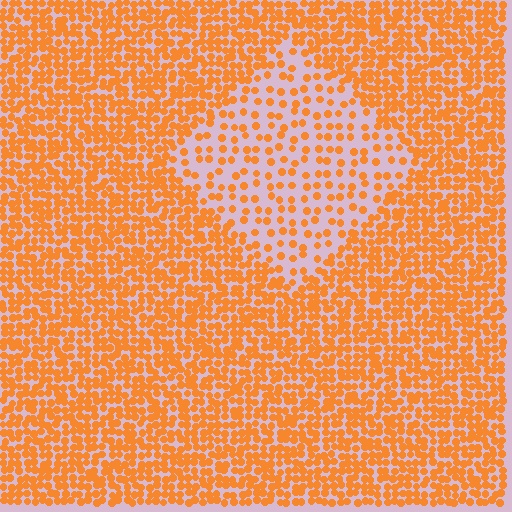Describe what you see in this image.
The image contains small orange elements arranged at two different densities. A diamond-shaped region is visible where the elements are less densely packed than the surrounding area.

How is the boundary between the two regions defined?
The boundary is defined by a change in element density (approximately 2.4x ratio). All elements are the same color, size, and shape.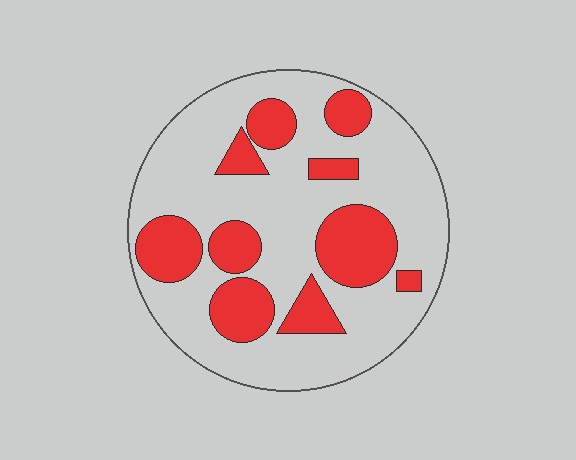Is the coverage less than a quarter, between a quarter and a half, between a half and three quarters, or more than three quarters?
Between a quarter and a half.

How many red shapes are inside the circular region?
10.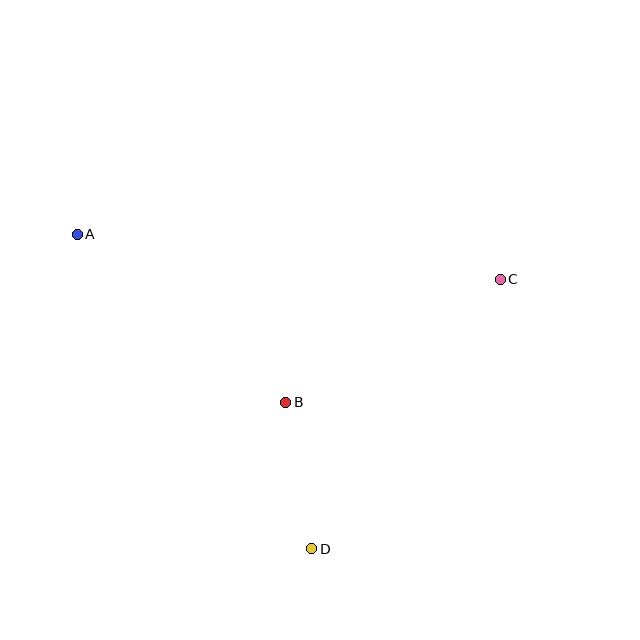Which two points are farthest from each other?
Points A and C are farthest from each other.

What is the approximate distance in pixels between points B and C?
The distance between B and C is approximately 247 pixels.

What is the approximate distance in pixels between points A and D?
The distance between A and D is approximately 392 pixels.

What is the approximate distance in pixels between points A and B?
The distance between A and B is approximately 268 pixels.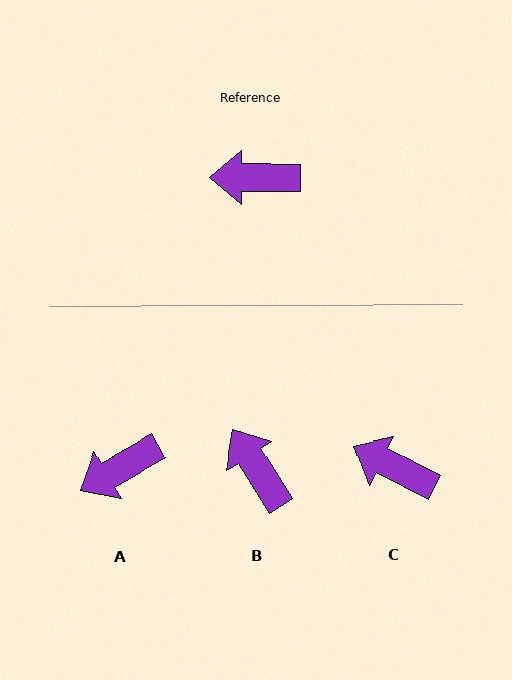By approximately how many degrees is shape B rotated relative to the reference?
Approximately 58 degrees clockwise.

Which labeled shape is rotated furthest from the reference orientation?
B, about 58 degrees away.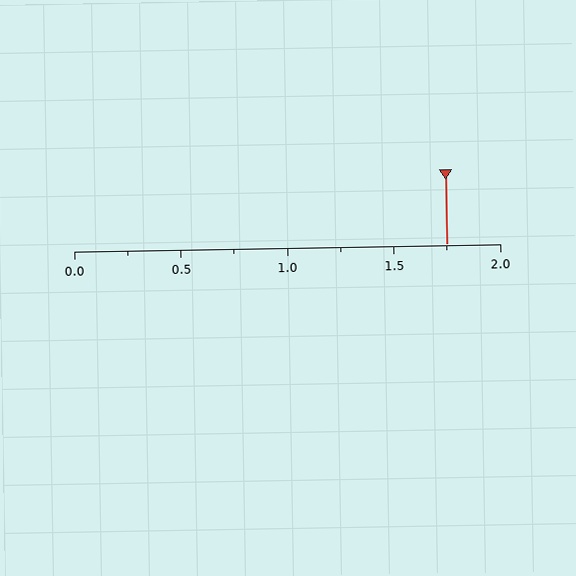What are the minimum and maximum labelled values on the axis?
The axis runs from 0.0 to 2.0.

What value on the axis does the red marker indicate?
The marker indicates approximately 1.75.